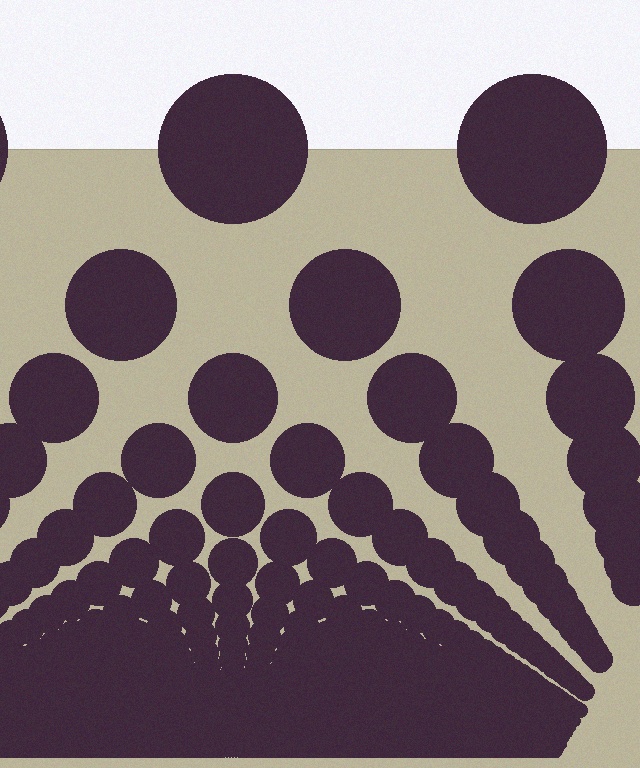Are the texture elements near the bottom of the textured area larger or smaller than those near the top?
Smaller. The gradient is inverted — elements near the bottom are smaller and denser.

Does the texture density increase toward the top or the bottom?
Density increases toward the bottom.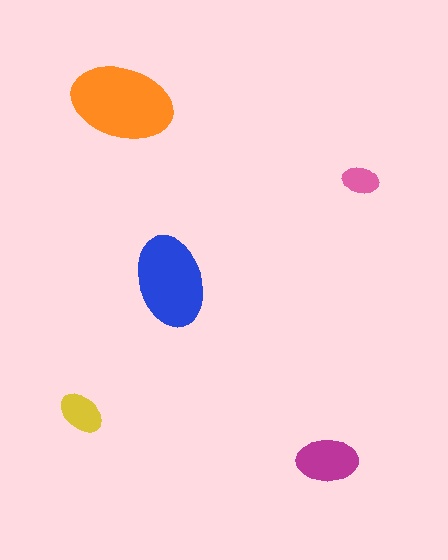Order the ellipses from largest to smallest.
the orange one, the blue one, the magenta one, the yellow one, the pink one.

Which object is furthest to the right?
The pink ellipse is rightmost.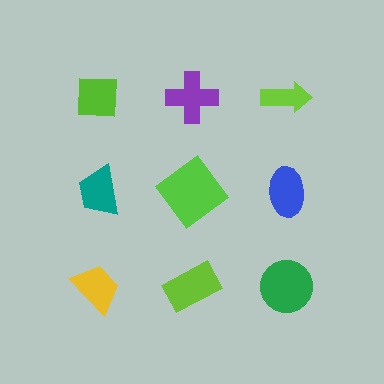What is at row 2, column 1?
A teal trapezoid.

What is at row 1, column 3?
A lime arrow.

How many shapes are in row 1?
3 shapes.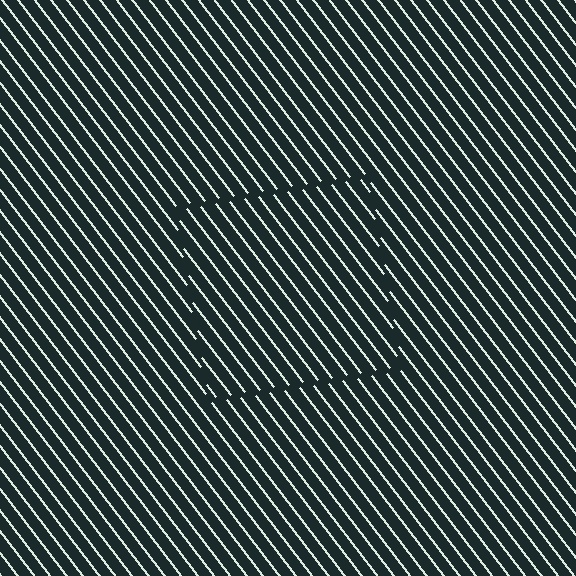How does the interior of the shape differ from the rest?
The interior of the shape contains the same grating, shifted by half a period — the contour is defined by the phase discontinuity where line-ends from the inner and outer gratings abut.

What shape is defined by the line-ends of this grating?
An illusory square. The interior of the shape contains the same grating, shifted by half a period — the contour is defined by the phase discontinuity where line-ends from the inner and outer gratings abut.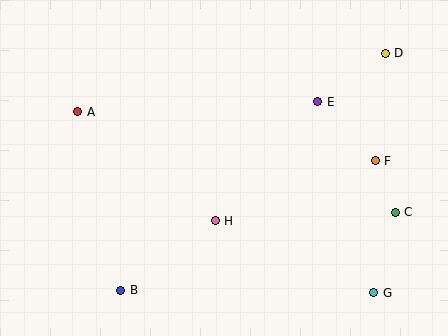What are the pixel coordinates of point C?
Point C is at (395, 212).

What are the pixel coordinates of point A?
Point A is at (78, 112).